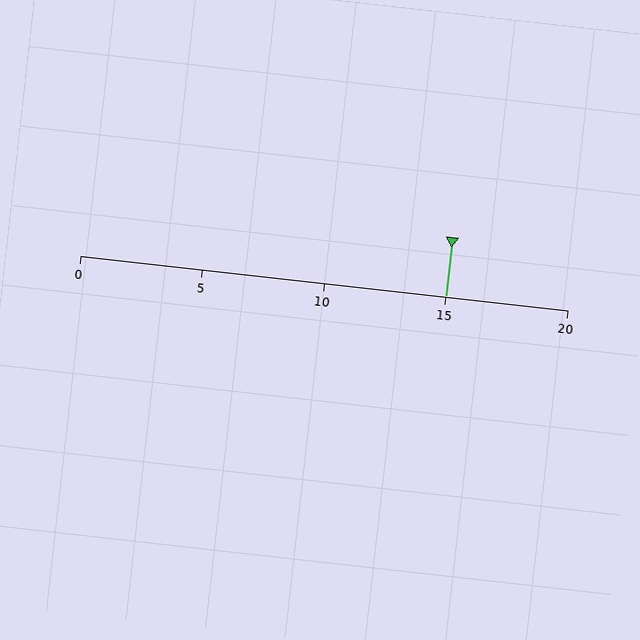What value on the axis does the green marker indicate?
The marker indicates approximately 15.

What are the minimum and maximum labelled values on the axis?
The axis runs from 0 to 20.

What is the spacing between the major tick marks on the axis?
The major ticks are spaced 5 apart.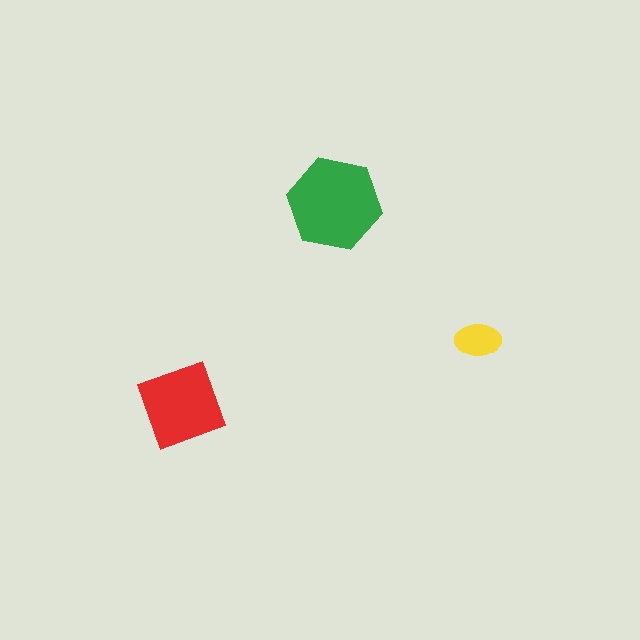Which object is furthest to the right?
The yellow ellipse is rightmost.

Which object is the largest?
The green hexagon.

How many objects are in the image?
There are 3 objects in the image.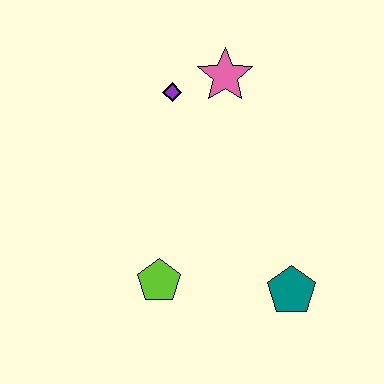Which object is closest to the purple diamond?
The pink star is closest to the purple diamond.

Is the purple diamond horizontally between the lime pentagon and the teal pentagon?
Yes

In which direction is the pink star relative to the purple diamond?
The pink star is to the right of the purple diamond.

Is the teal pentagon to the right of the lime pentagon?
Yes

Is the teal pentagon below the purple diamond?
Yes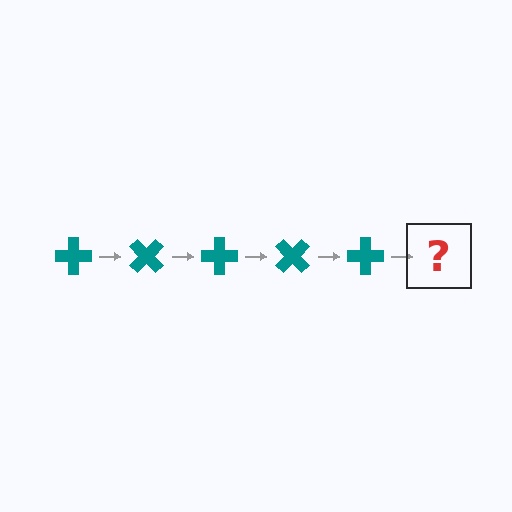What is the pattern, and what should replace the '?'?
The pattern is that the cross rotates 45 degrees each step. The '?' should be a teal cross rotated 225 degrees.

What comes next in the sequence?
The next element should be a teal cross rotated 225 degrees.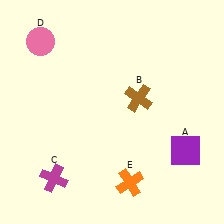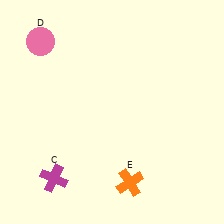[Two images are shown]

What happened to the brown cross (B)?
The brown cross (B) was removed in Image 2. It was in the top-right area of Image 1.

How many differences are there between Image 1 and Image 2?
There are 2 differences between the two images.